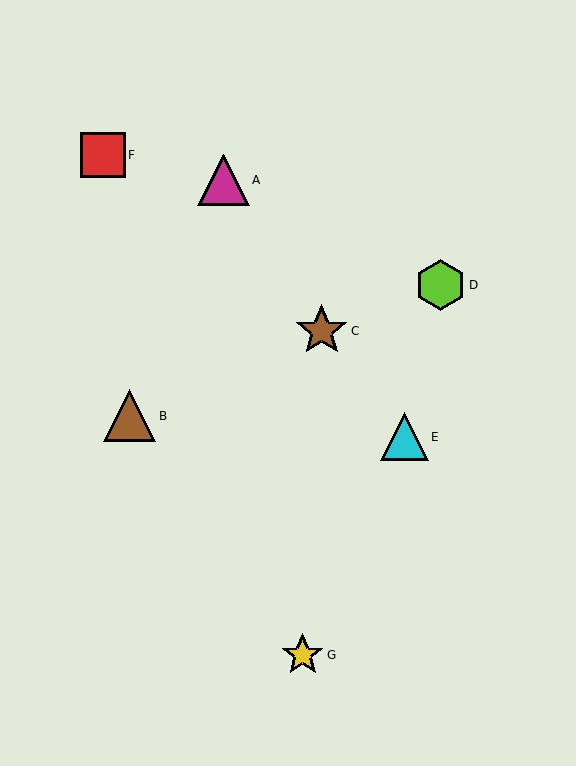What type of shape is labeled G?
Shape G is a yellow star.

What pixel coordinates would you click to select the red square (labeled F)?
Click at (103, 155) to select the red square F.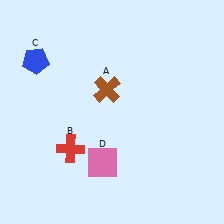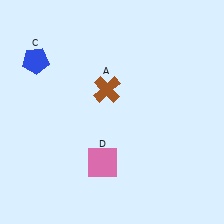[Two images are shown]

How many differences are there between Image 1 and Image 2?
There is 1 difference between the two images.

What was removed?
The red cross (B) was removed in Image 2.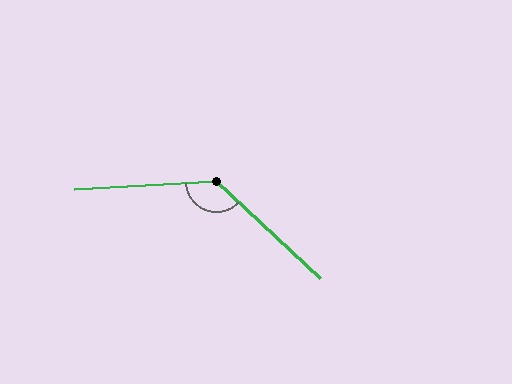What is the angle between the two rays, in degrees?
Approximately 134 degrees.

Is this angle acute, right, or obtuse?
It is obtuse.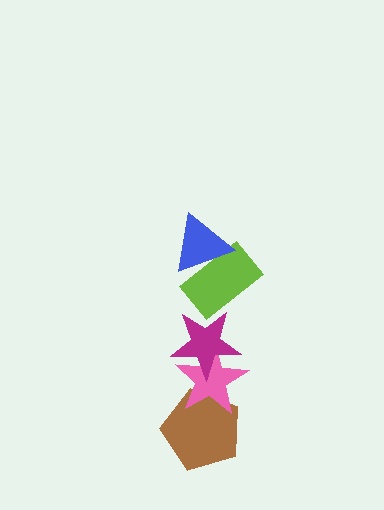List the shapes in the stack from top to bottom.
From top to bottom: the blue triangle, the lime rectangle, the magenta star, the pink star, the brown pentagon.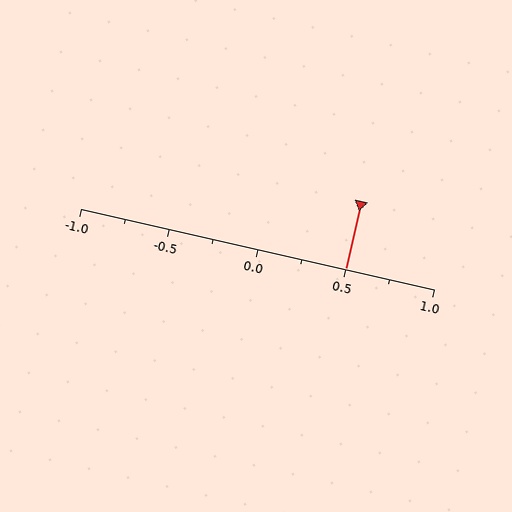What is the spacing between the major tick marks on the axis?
The major ticks are spaced 0.5 apart.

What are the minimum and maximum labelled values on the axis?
The axis runs from -1.0 to 1.0.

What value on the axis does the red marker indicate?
The marker indicates approximately 0.5.